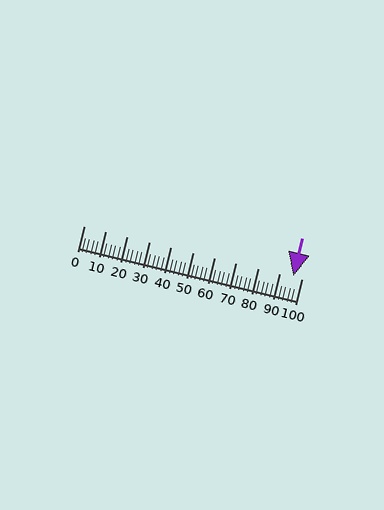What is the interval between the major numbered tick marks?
The major tick marks are spaced 10 units apart.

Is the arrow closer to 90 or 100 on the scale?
The arrow is closer to 100.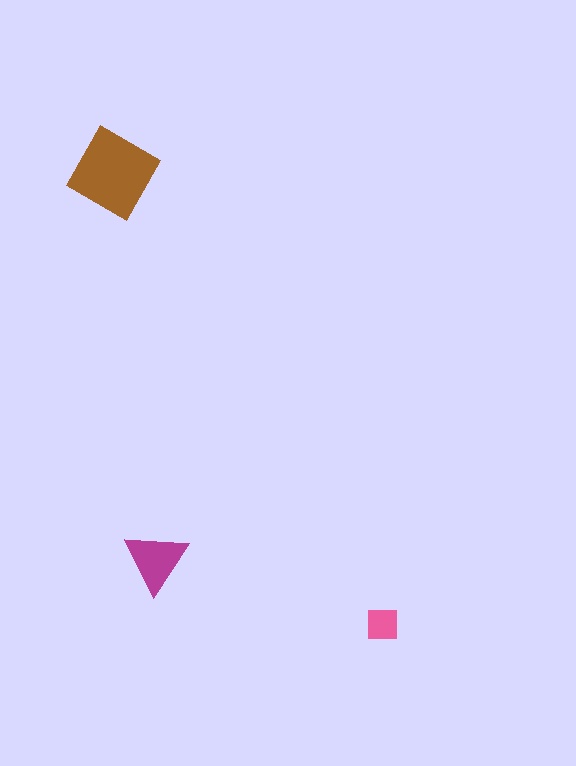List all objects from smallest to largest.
The pink square, the magenta triangle, the brown diamond.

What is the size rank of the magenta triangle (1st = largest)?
2nd.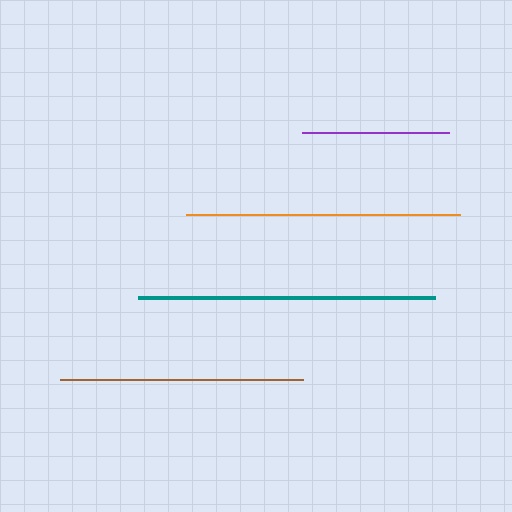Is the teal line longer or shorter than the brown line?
The teal line is longer than the brown line.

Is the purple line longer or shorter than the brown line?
The brown line is longer than the purple line.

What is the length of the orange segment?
The orange segment is approximately 273 pixels long.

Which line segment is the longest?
The teal line is the longest at approximately 296 pixels.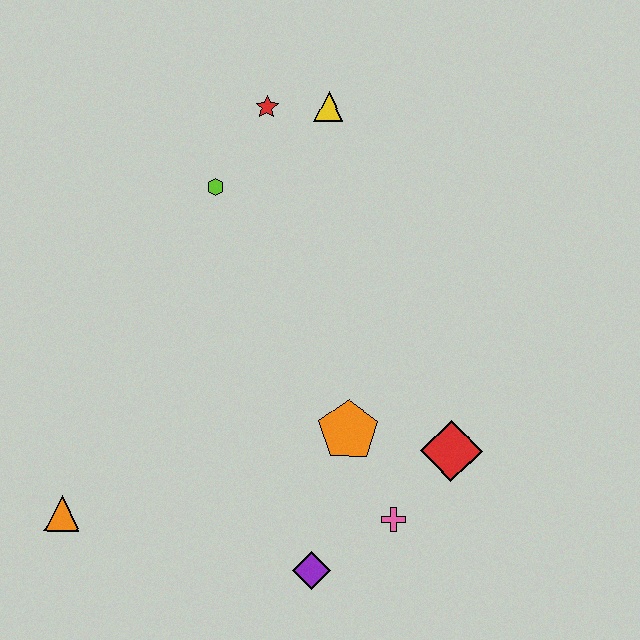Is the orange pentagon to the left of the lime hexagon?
No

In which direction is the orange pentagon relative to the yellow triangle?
The orange pentagon is below the yellow triangle.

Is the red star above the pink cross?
Yes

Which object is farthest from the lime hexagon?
The purple diamond is farthest from the lime hexagon.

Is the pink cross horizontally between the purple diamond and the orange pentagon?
No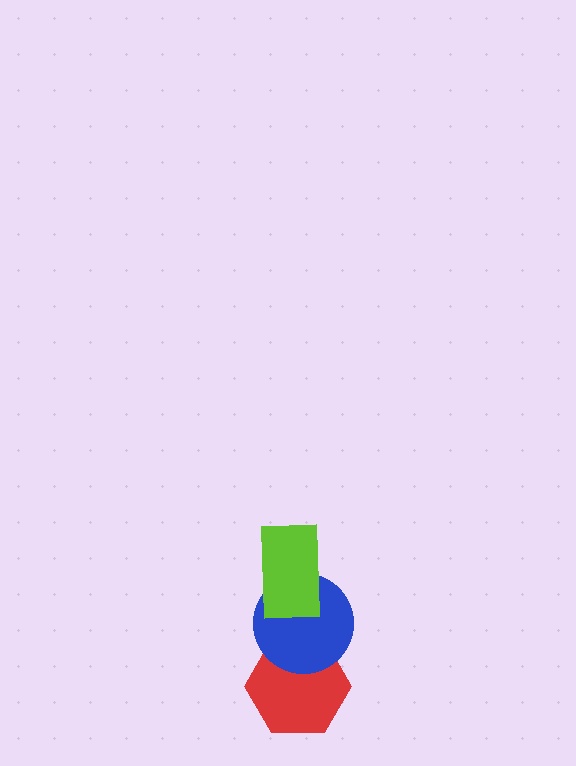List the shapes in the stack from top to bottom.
From top to bottom: the lime rectangle, the blue circle, the red hexagon.